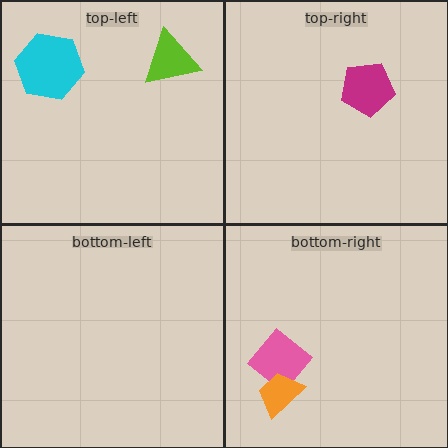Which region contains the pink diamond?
The bottom-right region.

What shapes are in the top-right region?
The magenta pentagon.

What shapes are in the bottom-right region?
The pink diamond, the orange trapezoid.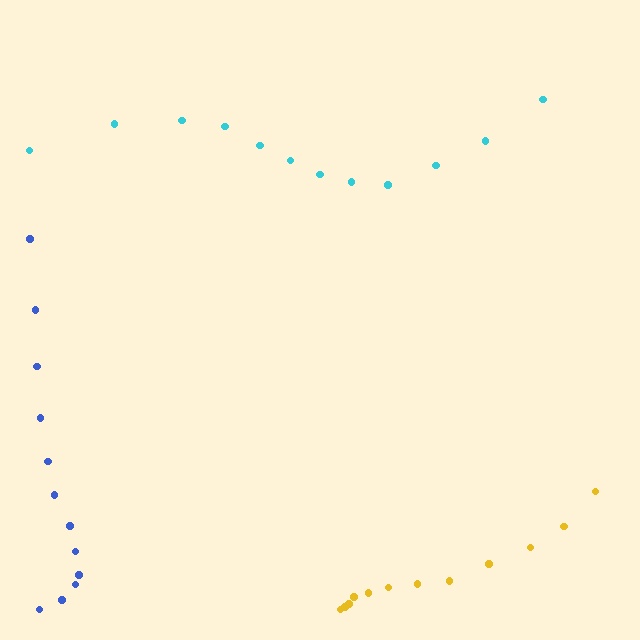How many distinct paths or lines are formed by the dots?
There are 3 distinct paths.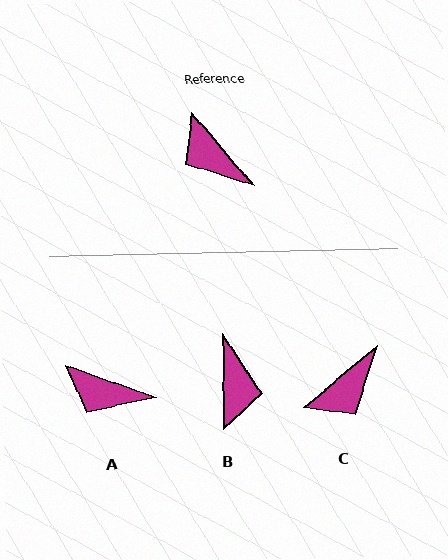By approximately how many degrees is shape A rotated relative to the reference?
Approximately 30 degrees counter-clockwise.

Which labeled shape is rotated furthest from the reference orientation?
B, about 141 degrees away.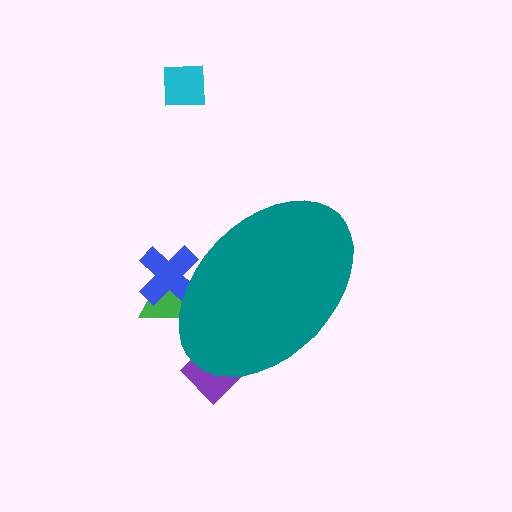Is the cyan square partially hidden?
No, the cyan square is fully visible.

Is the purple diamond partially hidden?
Yes, the purple diamond is partially hidden behind the teal ellipse.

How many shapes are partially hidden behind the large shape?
3 shapes are partially hidden.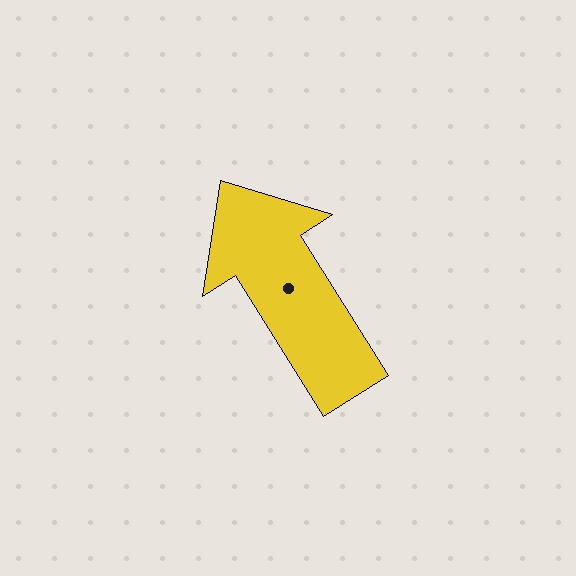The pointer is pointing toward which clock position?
Roughly 11 o'clock.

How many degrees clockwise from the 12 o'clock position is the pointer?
Approximately 328 degrees.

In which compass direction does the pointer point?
Northwest.